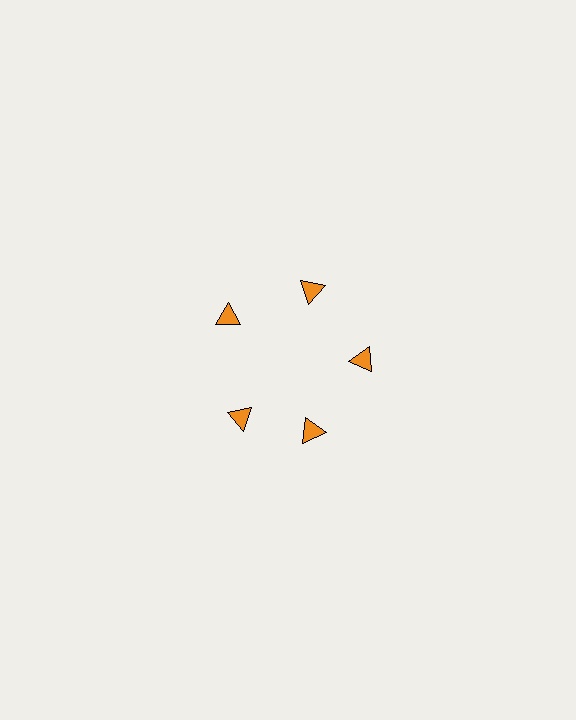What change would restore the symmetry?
The symmetry would be restored by rotating it back into even spacing with its neighbors so that all 5 triangles sit at equal angles and equal distance from the center.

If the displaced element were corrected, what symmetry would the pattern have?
It would have 5-fold rotational symmetry — the pattern would map onto itself every 72 degrees.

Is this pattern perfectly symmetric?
No. The 5 orange triangles are arranged in a ring, but one element near the 8 o'clock position is rotated out of alignment along the ring, breaking the 5-fold rotational symmetry.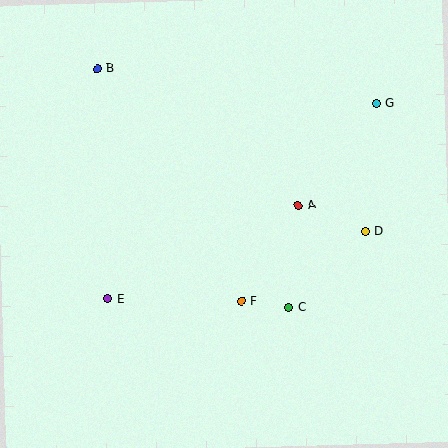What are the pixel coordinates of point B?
Point B is at (97, 69).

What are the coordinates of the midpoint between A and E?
The midpoint between A and E is at (203, 252).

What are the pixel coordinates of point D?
Point D is at (366, 231).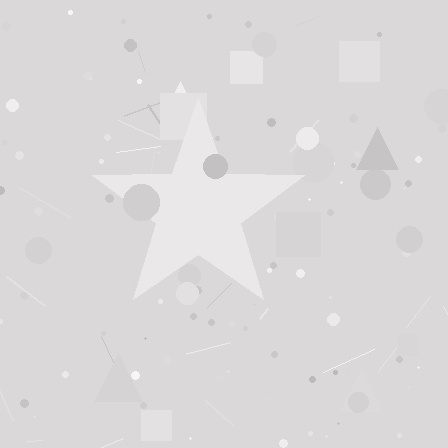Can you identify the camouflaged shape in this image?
The camouflaged shape is a star.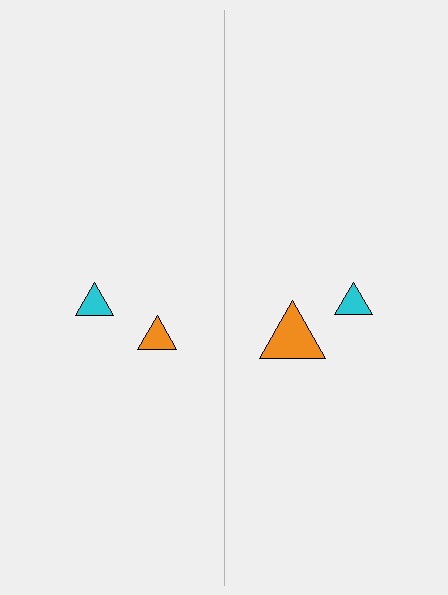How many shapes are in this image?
There are 4 shapes in this image.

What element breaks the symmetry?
The orange triangle on the right side has a different size than its mirror counterpart.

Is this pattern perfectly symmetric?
No, the pattern is not perfectly symmetric. The orange triangle on the right side has a different size than its mirror counterpart.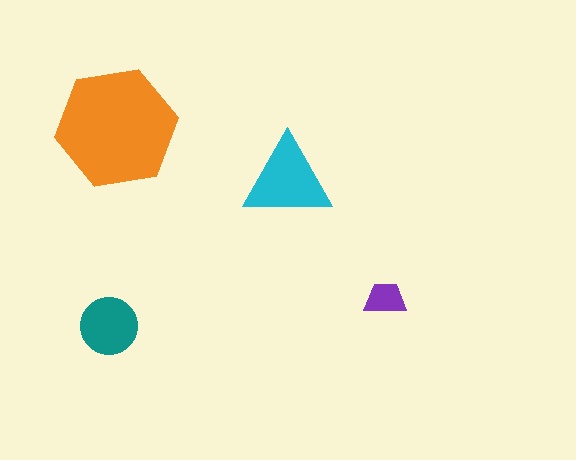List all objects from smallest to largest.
The purple trapezoid, the teal circle, the cyan triangle, the orange hexagon.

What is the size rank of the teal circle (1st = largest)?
3rd.